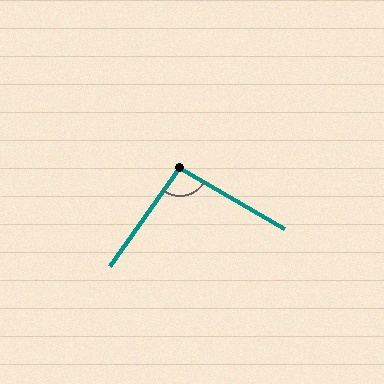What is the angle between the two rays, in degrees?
Approximately 95 degrees.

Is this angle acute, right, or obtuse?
It is obtuse.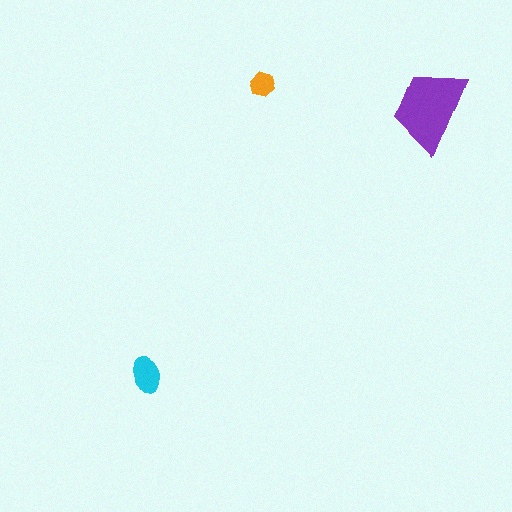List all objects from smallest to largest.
The orange hexagon, the cyan ellipse, the purple trapezoid.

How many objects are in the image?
There are 3 objects in the image.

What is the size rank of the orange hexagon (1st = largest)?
3rd.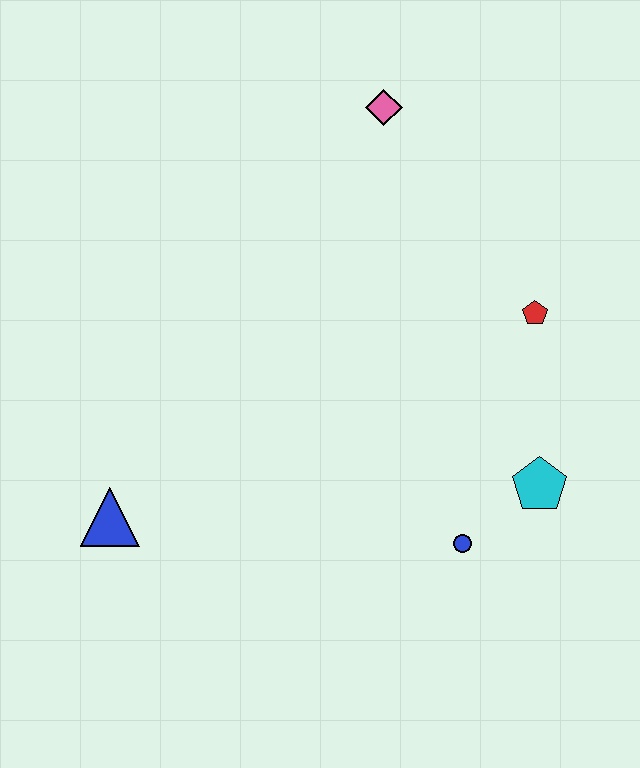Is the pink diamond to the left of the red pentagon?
Yes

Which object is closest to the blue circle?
The cyan pentagon is closest to the blue circle.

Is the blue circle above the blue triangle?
No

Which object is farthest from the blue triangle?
The pink diamond is farthest from the blue triangle.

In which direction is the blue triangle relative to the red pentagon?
The blue triangle is to the left of the red pentagon.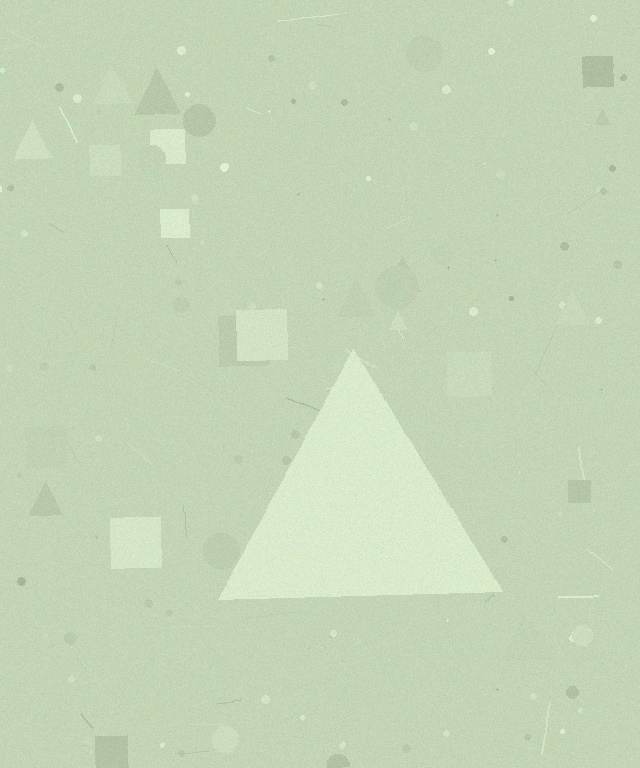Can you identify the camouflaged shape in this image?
The camouflaged shape is a triangle.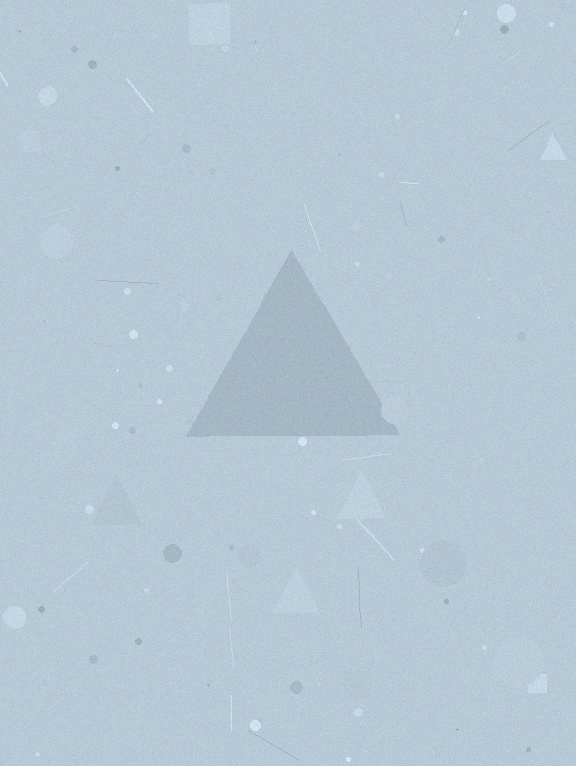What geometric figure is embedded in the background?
A triangle is embedded in the background.